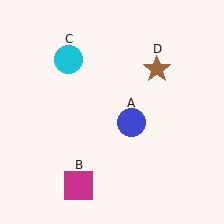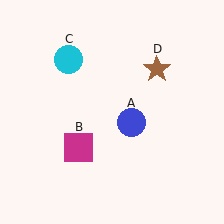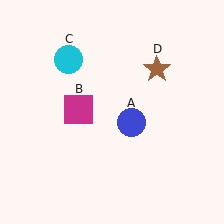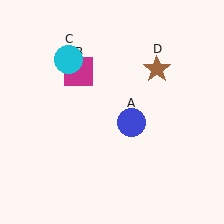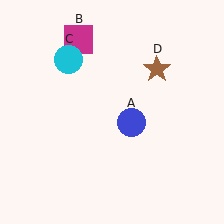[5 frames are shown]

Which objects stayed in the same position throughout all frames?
Blue circle (object A) and cyan circle (object C) and brown star (object D) remained stationary.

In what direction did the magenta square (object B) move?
The magenta square (object B) moved up.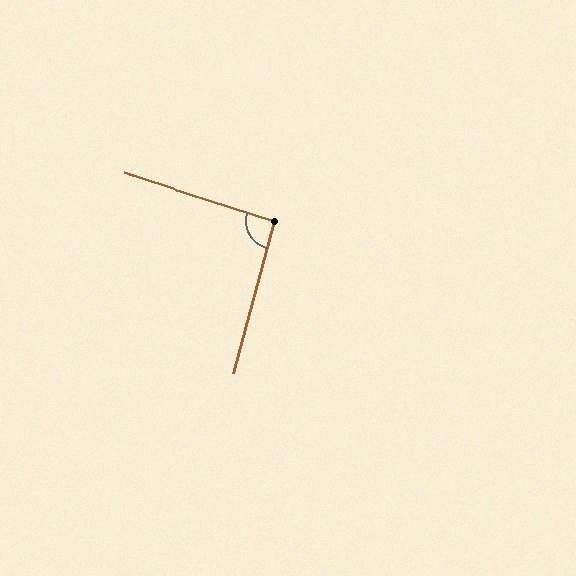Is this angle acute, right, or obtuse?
It is approximately a right angle.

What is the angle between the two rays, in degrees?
Approximately 92 degrees.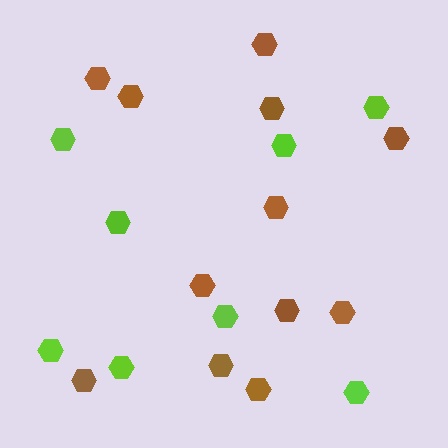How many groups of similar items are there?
There are 2 groups: one group of lime hexagons (8) and one group of brown hexagons (12).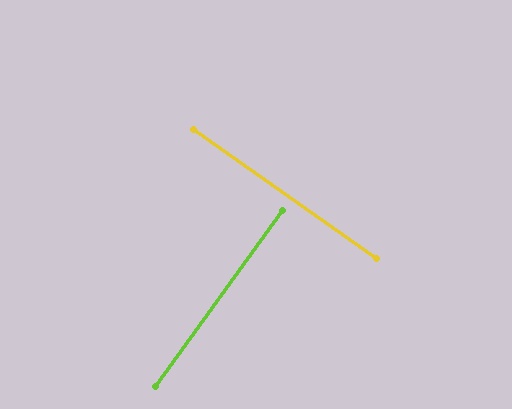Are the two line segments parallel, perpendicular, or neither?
Perpendicular — they meet at approximately 89°.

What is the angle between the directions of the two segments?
Approximately 89 degrees.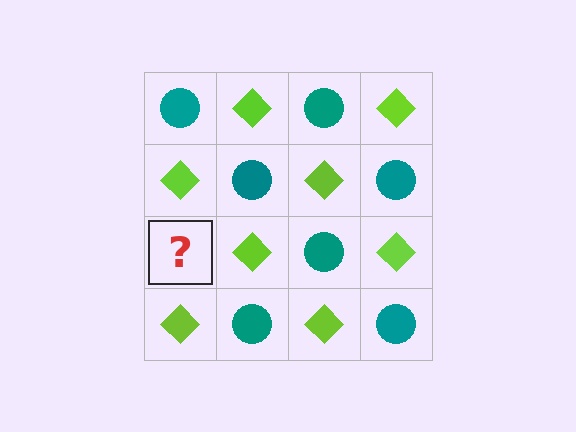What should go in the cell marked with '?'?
The missing cell should contain a teal circle.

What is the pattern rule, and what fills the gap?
The rule is that it alternates teal circle and lime diamond in a checkerboard pattern. The gap should be filled with a teal circle.